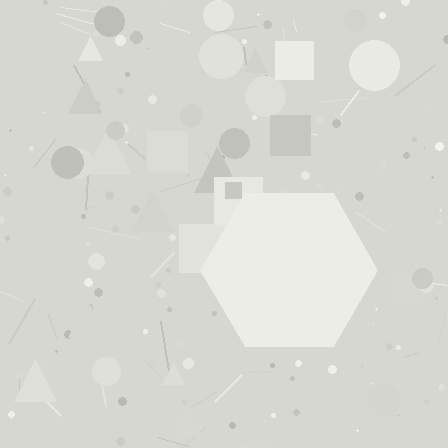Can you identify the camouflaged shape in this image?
The camouflaged shape is a hexagon.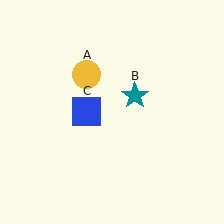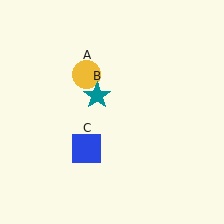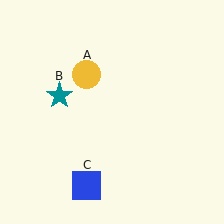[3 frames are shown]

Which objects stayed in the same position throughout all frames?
Yellow circle (object A) remained stationary.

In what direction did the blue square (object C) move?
The blue square (object C) moved down.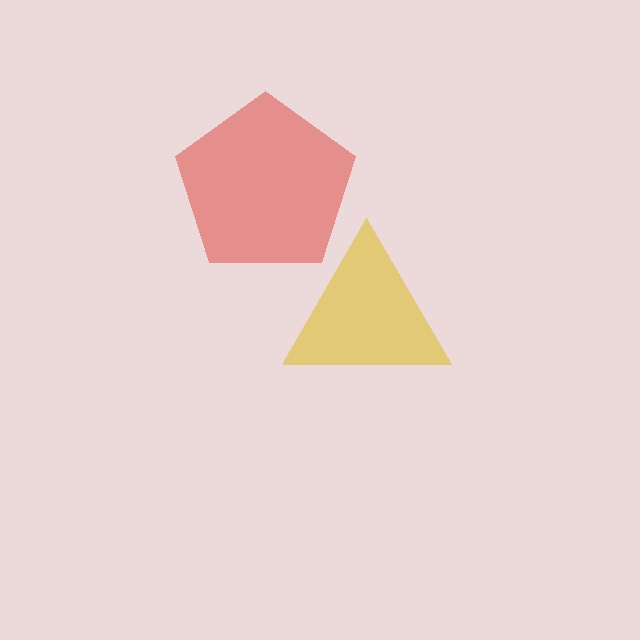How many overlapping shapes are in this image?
There are 2 overlapping shapes in the image.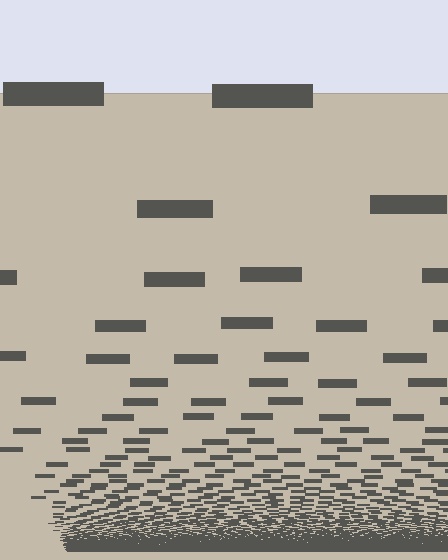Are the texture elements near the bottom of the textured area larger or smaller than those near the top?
Smaller. The gradient is inverted — elements near the bottom are smaller and denser.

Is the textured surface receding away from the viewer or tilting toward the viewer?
The surface appears to tilt toward the viewer. Texture elements get larger and sparser toward the top.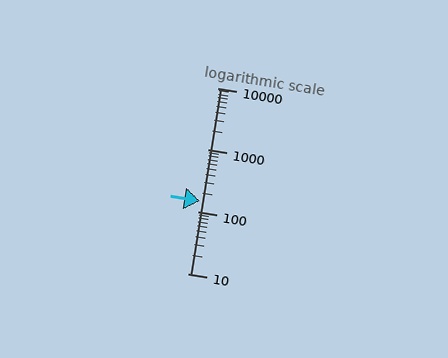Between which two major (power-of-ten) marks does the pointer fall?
The pointer is between 100 and 1000.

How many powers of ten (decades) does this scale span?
The scale spans 3 decades, from 10 to 10000.